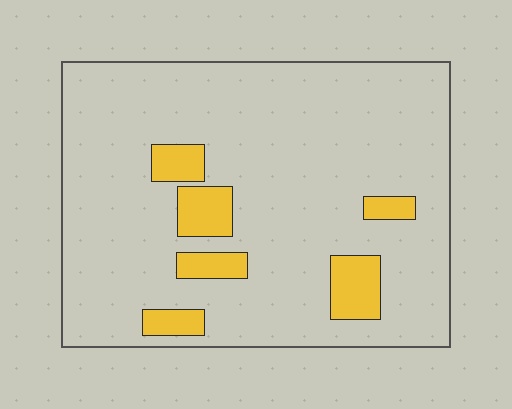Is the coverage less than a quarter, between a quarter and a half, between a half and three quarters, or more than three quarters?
Less than a quarter.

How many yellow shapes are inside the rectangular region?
6.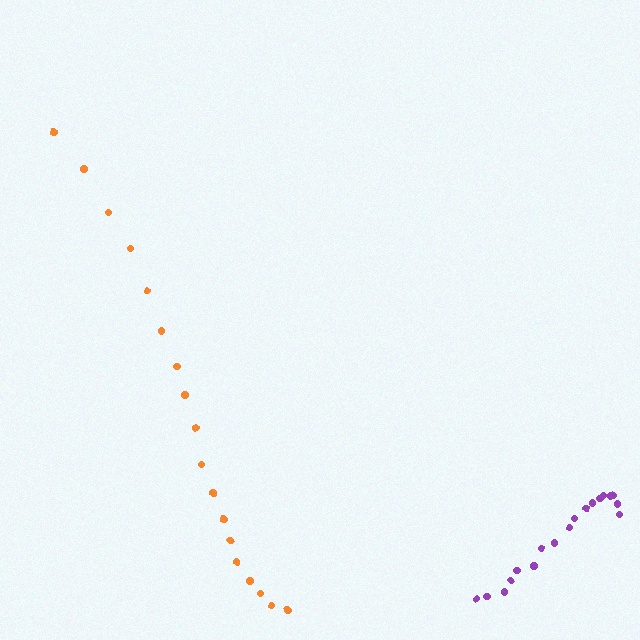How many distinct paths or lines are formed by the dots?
There are 2 distinct paths.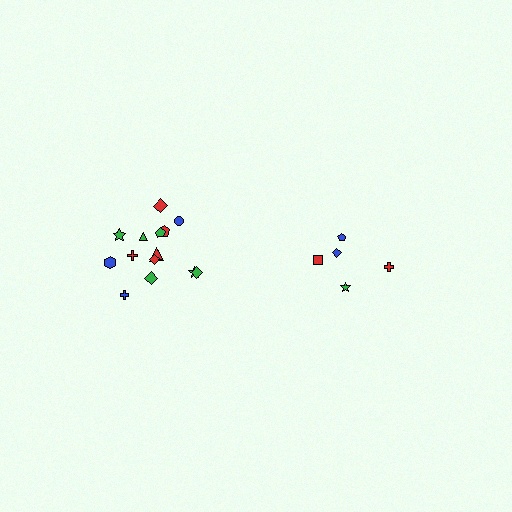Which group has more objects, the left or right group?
The left group.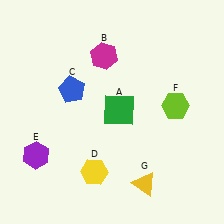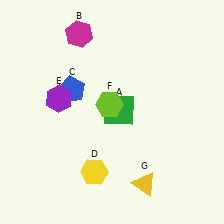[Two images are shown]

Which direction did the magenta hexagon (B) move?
The magenta hexagon (B) moved left.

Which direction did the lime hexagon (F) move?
The lime hexagon (F) moved left.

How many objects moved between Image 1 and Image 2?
3 objects moved between the two images.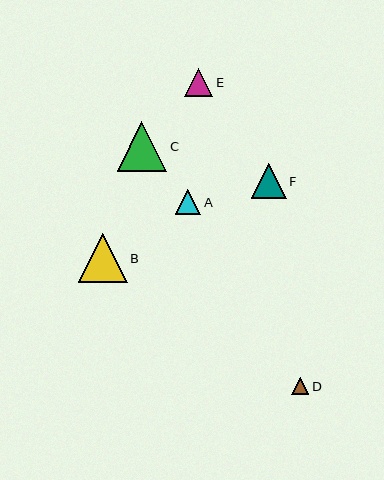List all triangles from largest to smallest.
From largest to smallest: C, B, F, E, A, D.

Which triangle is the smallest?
Triangle D is the smallest with a size of approximately 17 pixels.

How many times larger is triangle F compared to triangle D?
Triangle F is approximately 2.0 times the size of triangle D.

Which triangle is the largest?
Triangle C is the largest with a size of approximately 50 pixels.